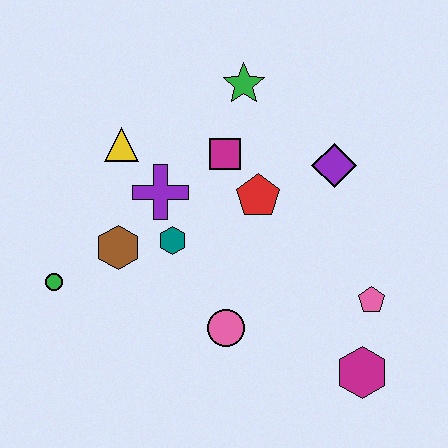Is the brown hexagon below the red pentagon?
Yes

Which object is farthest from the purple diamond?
The green circle is farthest from the purple diamond.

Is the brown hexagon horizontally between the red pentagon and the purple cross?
No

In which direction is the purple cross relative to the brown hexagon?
The purple cross is above the brown hexagon.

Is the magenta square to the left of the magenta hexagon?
Yes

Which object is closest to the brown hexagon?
The teal hexagon is closest to the brown hexagon.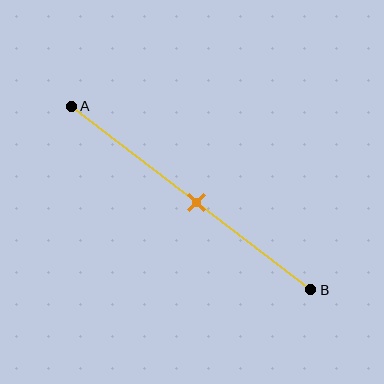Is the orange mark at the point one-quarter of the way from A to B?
No, the mark is at about 50% from A, not at the 25% one-quarter point.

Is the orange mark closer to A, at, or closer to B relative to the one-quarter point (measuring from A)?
The orange mark is closer to point B than the one-quarter point of segment AB.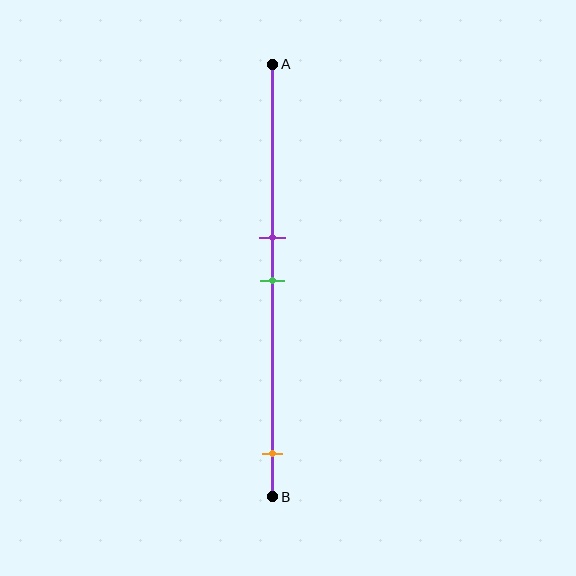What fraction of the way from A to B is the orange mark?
The orange mark is approximately 90% (0.9) of the way from A to B.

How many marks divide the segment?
There are 3 marks dividing the segment.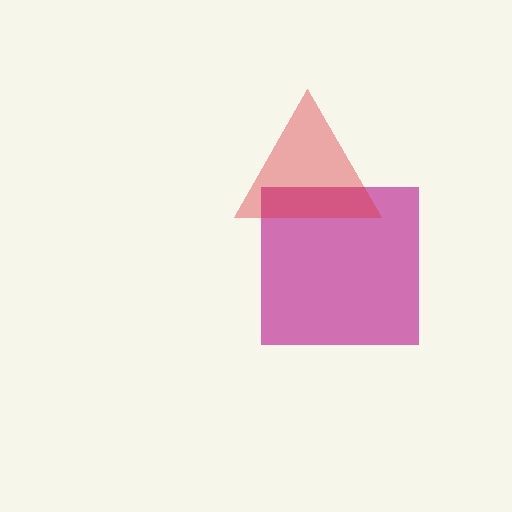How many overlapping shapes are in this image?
There are 2 overlapping shapes in the image.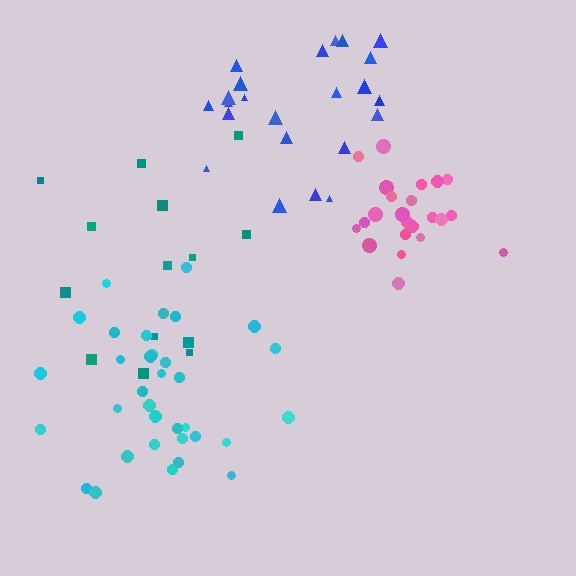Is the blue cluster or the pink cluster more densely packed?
Pink.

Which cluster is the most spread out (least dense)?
Teal.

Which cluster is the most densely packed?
Pink.